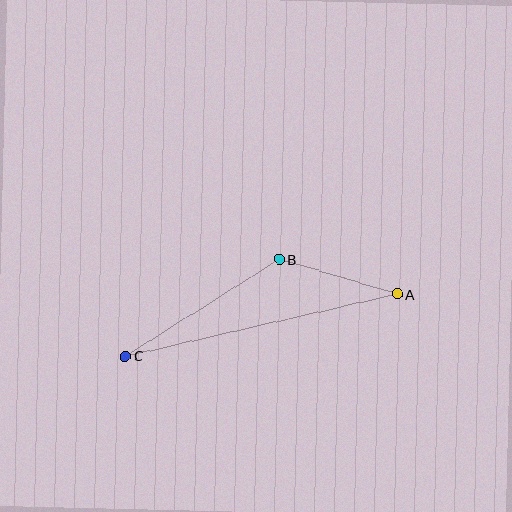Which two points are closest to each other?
Points A and B are closest to each other.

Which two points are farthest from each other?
Points A and C are farthest from each other.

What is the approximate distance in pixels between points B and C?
The distance between B and C is approximately 182 pixels.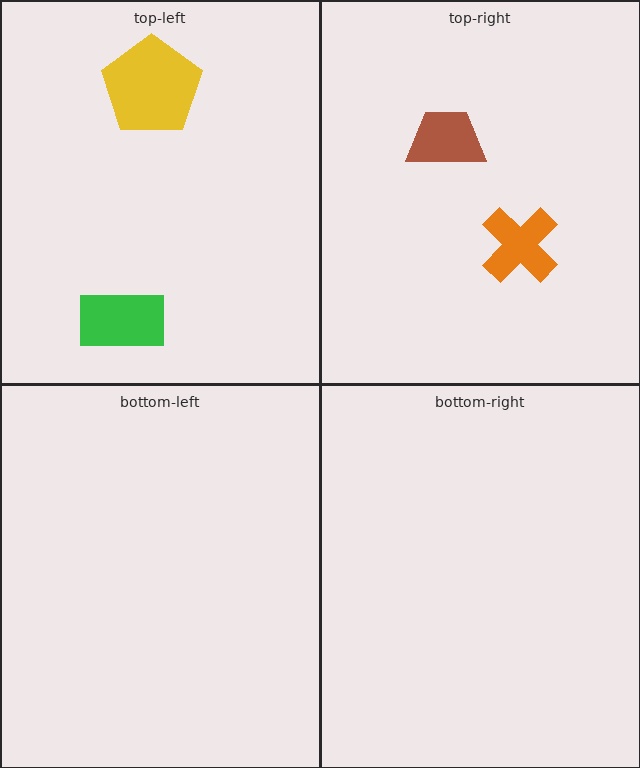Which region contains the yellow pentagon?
The top-left region.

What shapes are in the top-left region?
The green rectangle, the yellow pentagon.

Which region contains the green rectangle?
The top-left region.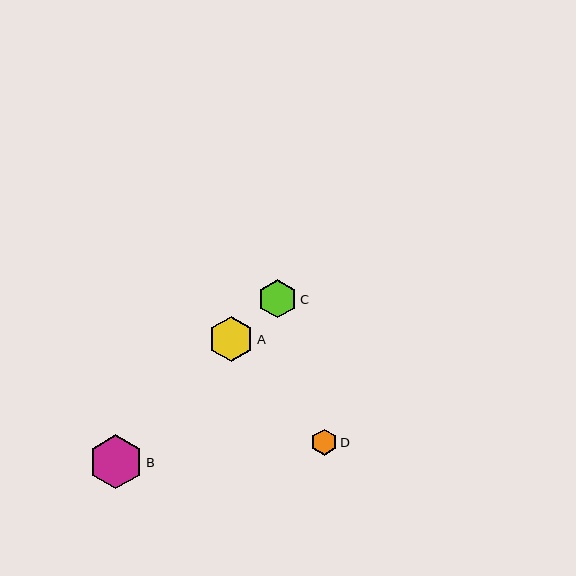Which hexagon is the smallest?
Hexagon D is the smallest with a size of approximately 26 pixels.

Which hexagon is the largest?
Hexagon B is the largest with a size of approximately 54 pixels.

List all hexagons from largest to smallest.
From largest to smallest: B, A, C, D.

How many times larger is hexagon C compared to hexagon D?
Hexagon C is approximately 1.5 times the size of hexagon D.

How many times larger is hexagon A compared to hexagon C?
Hexagon A is approximately 1.2 times the size of hexagon C.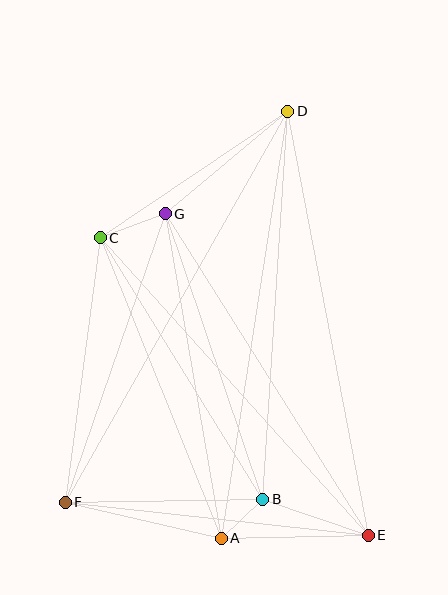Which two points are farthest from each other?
Points D and F are farthest from each other.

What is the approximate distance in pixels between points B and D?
The distance between B and D is approximately 389 pixels.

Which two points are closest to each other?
Points A and B are closest to each other.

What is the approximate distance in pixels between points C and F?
The distance between C and F is approximately 267 pixels.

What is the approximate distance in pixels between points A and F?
The distance between A and F is approximately 160 pixels.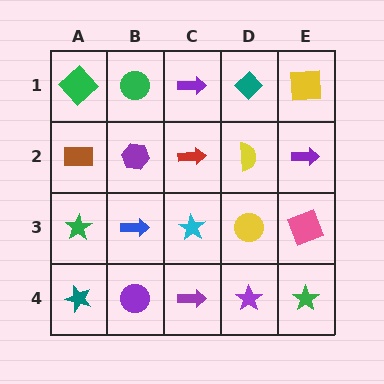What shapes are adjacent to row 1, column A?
A brown rectangle (row 2, column A), a green circle (row 1, column B).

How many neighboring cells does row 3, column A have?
3.